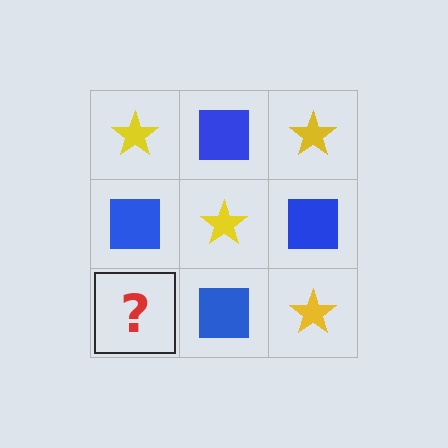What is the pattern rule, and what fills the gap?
The rule is that it alternates yellow star and blue square in a checkerboard pattern. The gap should be filled with a yellow star.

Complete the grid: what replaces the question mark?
The question mark should be replaced with a yellow star.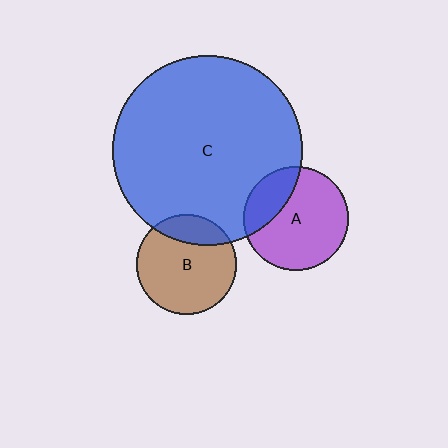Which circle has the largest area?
Circle C (blue).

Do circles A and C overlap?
Yes.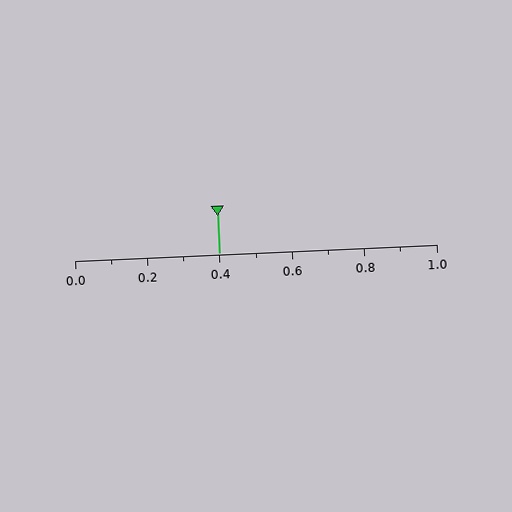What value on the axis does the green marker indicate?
The marker indicates approximately 0.4.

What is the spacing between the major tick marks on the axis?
The major ticks are spaced 0.2 apart.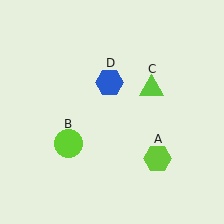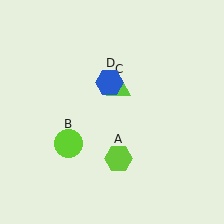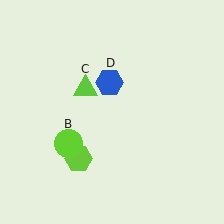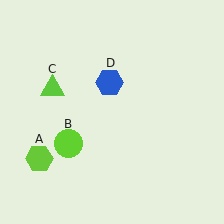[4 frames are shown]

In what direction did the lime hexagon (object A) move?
The lime hexagon (object A) moved left.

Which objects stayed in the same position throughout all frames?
Lime circle (object B) and blue hexagon (object D) remained stationary.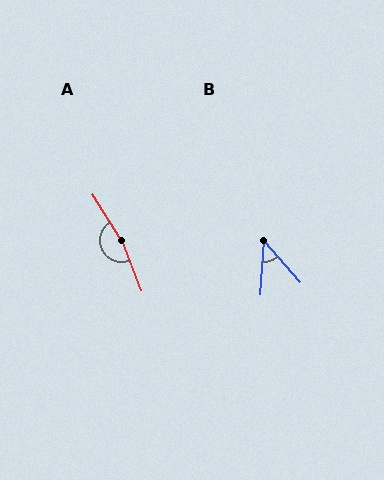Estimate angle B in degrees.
Approximately 45 degrees.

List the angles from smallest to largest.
B (45°), A (169°).